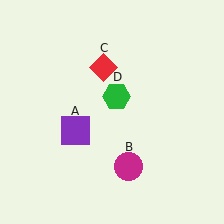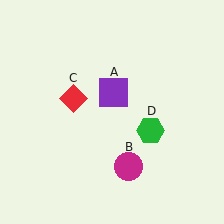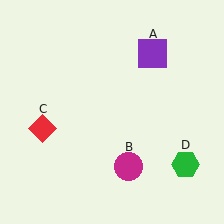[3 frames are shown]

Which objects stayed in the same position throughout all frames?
Magenta circle (object B) remained stationary.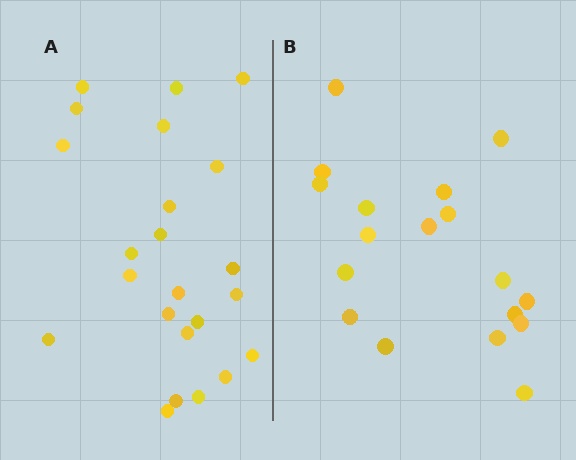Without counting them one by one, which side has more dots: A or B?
Region A (the left region) has more dots.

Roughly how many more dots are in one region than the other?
Region A has about 5 more dots than region B.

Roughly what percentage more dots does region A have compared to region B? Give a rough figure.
About 30% more.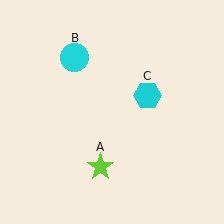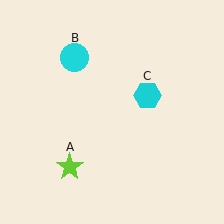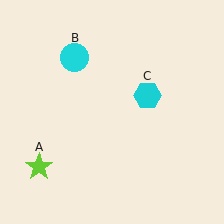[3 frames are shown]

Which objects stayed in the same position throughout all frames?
Cyan circle (object B) and cyan hexagon (object C) remained stationary.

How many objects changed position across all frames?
1 object changed position: lime star (object A).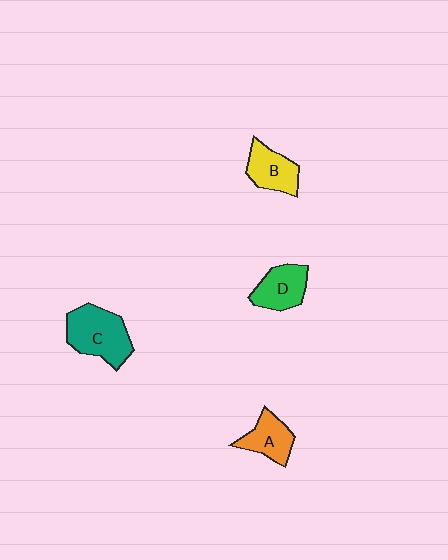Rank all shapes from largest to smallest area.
From largest to smallest: C (teal), D (green), B (yellow), A (orange).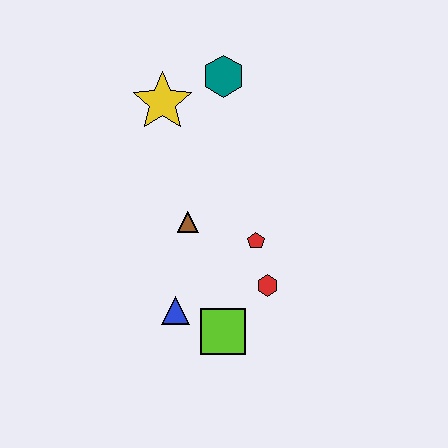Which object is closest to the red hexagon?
The red pentagon is closest to the red hexagon.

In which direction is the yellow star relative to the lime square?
The yellow star is above the lime square.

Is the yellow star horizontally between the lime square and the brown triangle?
No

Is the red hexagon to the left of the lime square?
No